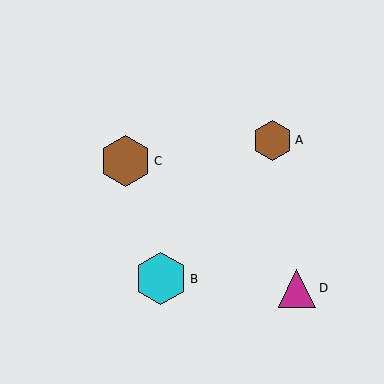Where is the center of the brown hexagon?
The center of the brown hexagon is at (272, 140).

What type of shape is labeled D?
Shape D is a magenta triangle.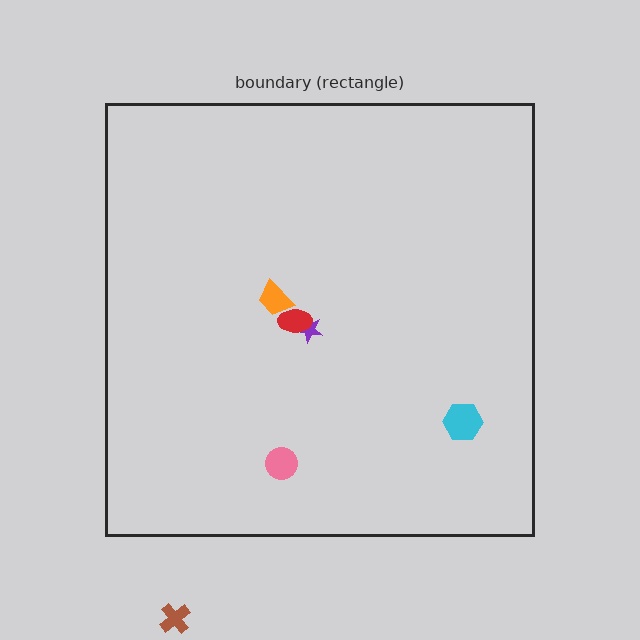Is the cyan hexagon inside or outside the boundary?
Inside.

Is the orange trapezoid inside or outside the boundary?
Inside.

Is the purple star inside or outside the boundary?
Inside.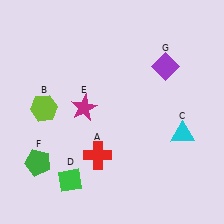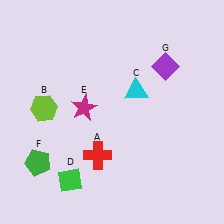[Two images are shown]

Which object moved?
The cyan triangle (C) moved left.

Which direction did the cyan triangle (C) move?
The cyan triangle (C) moved left.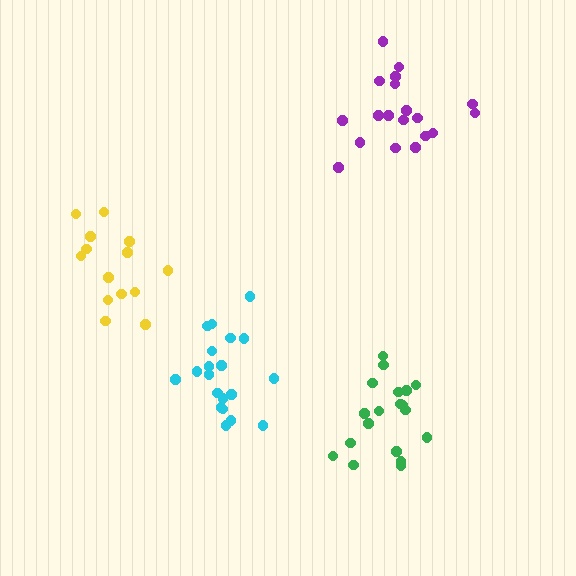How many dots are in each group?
Group 1: 19 dots, Group 2: 19 dots, Group 3: 14 dots, Group 4: 20 dots (72 total).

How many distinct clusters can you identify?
There are 4 distinct clusters.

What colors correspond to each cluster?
The clusters are colored: green, purple, yellow, cyan.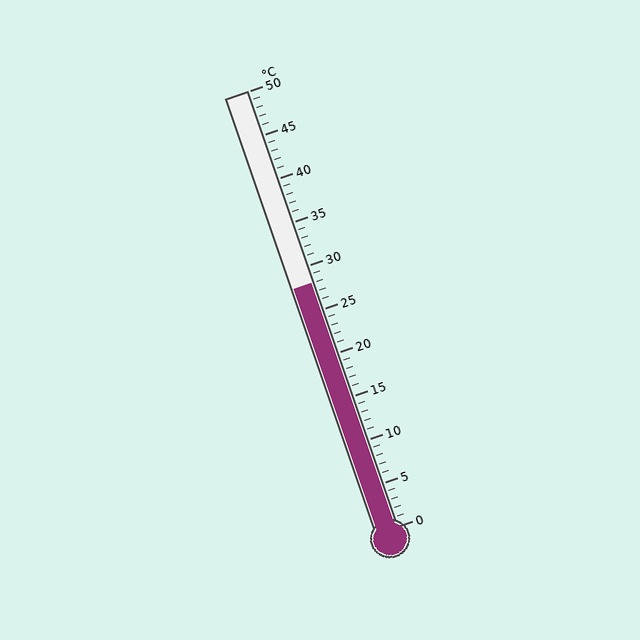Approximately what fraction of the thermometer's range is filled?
The thermometer is filled to approximately 55% of its range.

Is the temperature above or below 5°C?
The temperature is above 5°C.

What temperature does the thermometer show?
The thermometer shows approximately 28°C.